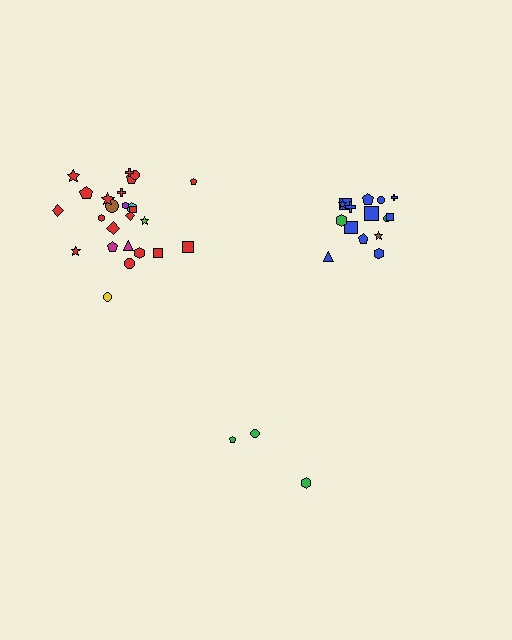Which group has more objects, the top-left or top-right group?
The top-left group.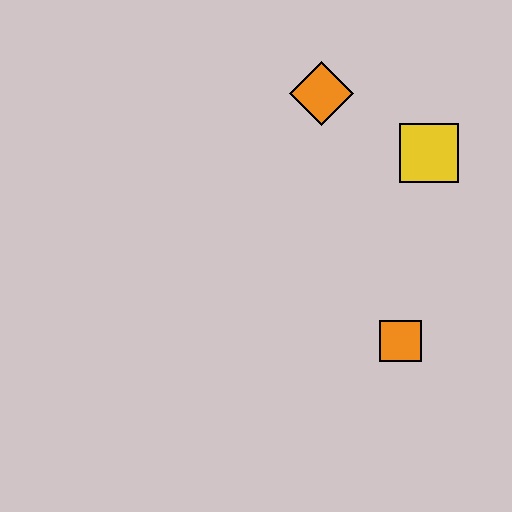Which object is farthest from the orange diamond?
The orange square is farthest from the orange diamond.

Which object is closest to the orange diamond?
The yellow square is closest to the orange diamond.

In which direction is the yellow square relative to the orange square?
The yellow square is above the orange square.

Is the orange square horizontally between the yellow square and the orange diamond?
Yes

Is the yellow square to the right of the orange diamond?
Yes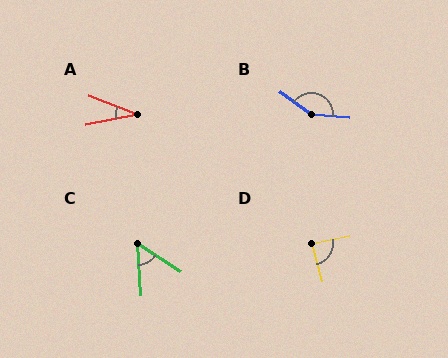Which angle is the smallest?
A, at approximately 32 degrees.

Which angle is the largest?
B, at approximately 149 degrees.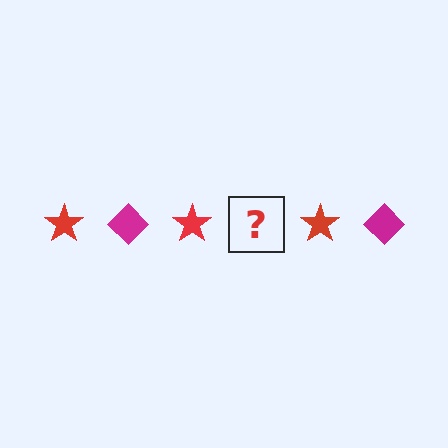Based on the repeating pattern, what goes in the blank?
The blank should be a magenta diamond.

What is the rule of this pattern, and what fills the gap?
The rule is that the pattern alternates between red star and magenta diamond. The gap should be filled with a magenta diamond.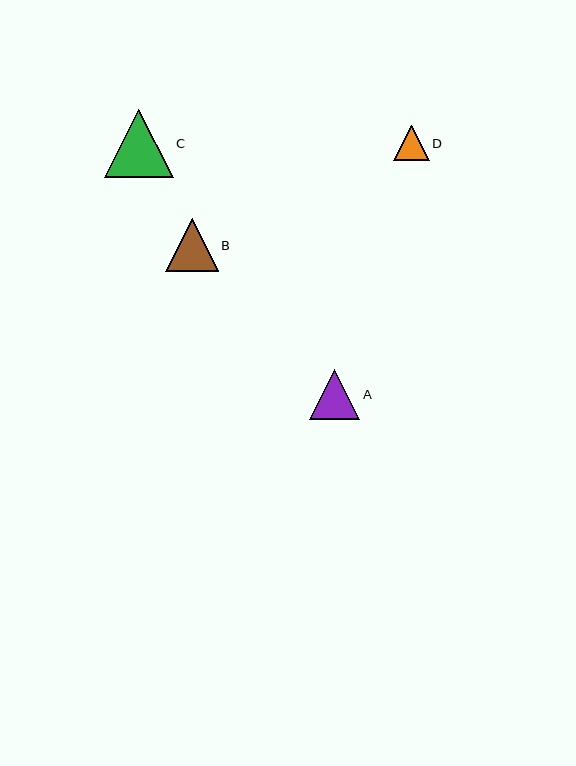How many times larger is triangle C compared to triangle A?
Triangle C is approximately 1.3 times the size of triangle A.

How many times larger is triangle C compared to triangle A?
Triangle C is approximately 1.3 times the size of triangle A.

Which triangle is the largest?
Triangle C is the largest with a size of approximately 68 pixels.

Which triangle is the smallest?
Triangle D is the smallest with a size of approximately 36 pixels.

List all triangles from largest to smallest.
From largest to smallest: C, B, A, D.